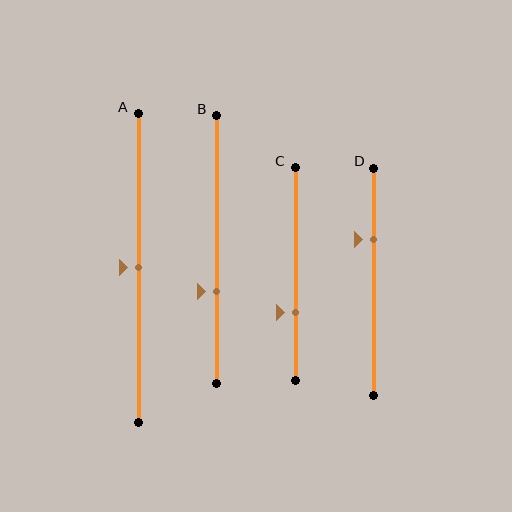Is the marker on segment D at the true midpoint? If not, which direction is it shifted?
No, the marker on segment D is shifted upward by about 19% of the segment length.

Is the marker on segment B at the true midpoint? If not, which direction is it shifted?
No, the marker on segment B is shifted downward by about 16% of the segment length.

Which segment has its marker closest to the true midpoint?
Segment A has its marker closest to the true midpoint.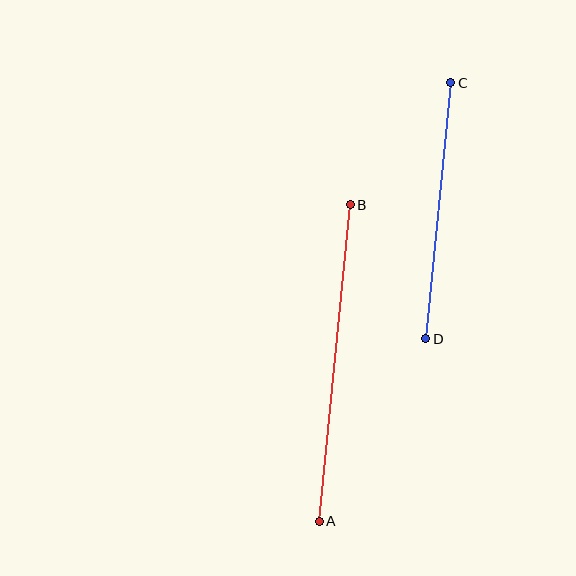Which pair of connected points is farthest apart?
Points A and B are farthest apart.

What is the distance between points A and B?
The distance is approximately 318 pixels.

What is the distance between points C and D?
The distance is approximately 257 pixels.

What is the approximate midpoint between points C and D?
The midpoint is at approximately (438, 211) pixels.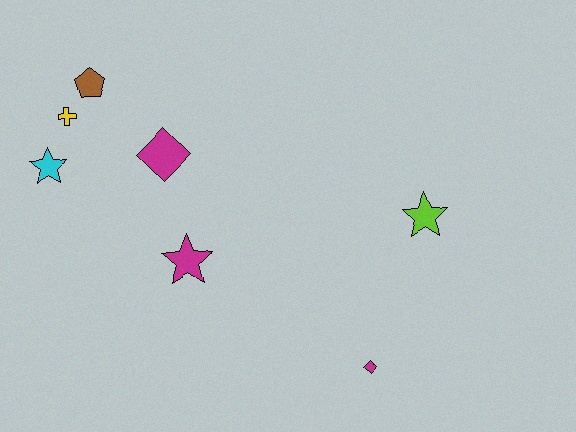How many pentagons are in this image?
There is 1 pentagon.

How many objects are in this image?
There are 7 objects.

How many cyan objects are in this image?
There is 1 cyan object.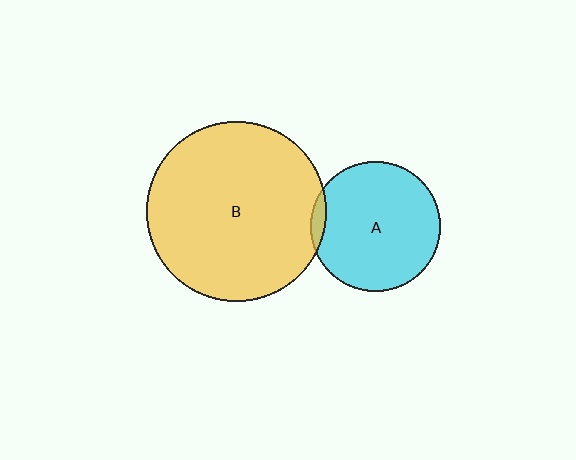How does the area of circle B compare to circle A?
Approximately 1.9 times.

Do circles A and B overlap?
Yes.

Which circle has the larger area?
Circle B (yellow).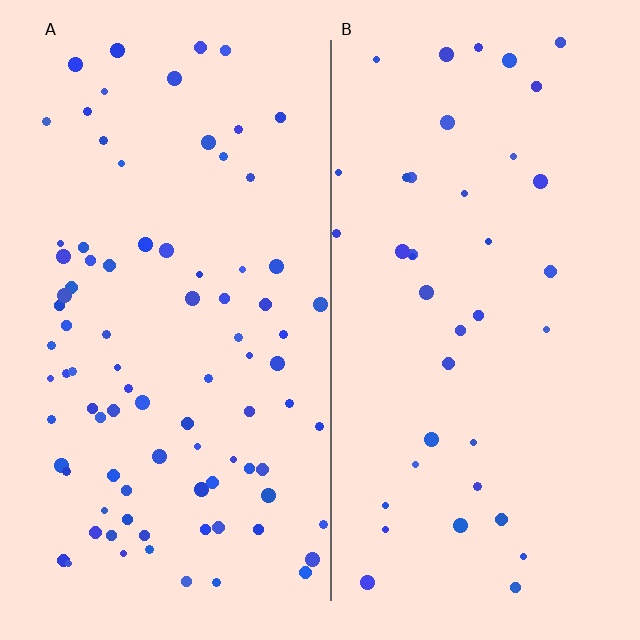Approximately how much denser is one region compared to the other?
Approximately 2.2× — region A over region B.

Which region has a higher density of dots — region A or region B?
A (the left).